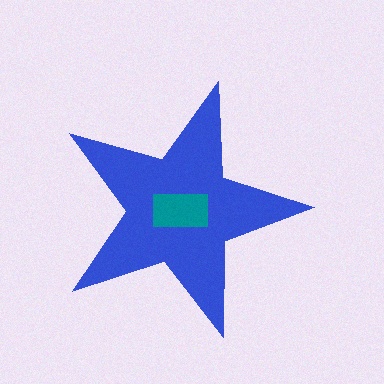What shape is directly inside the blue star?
The teal rectangle.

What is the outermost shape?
The blue star.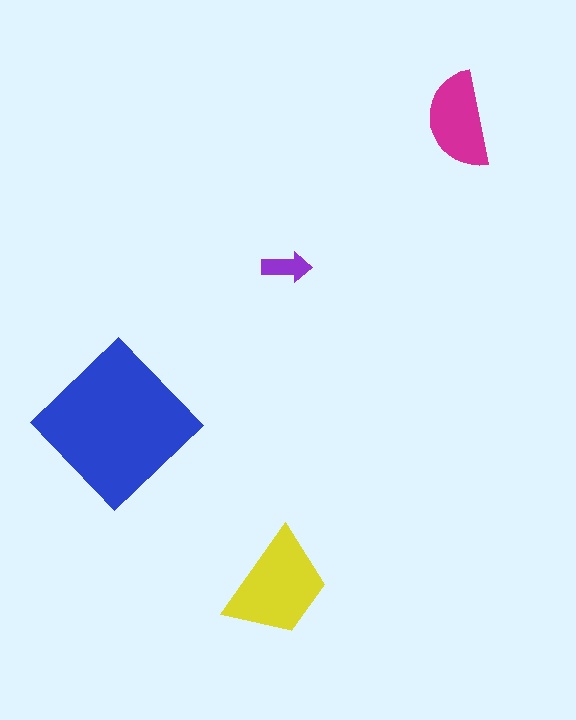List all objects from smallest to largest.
The purple arrow, the magenta semicircle, the yellow trapezoid, the blue diamond.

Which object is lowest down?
The yellow trapezoid is bottommost.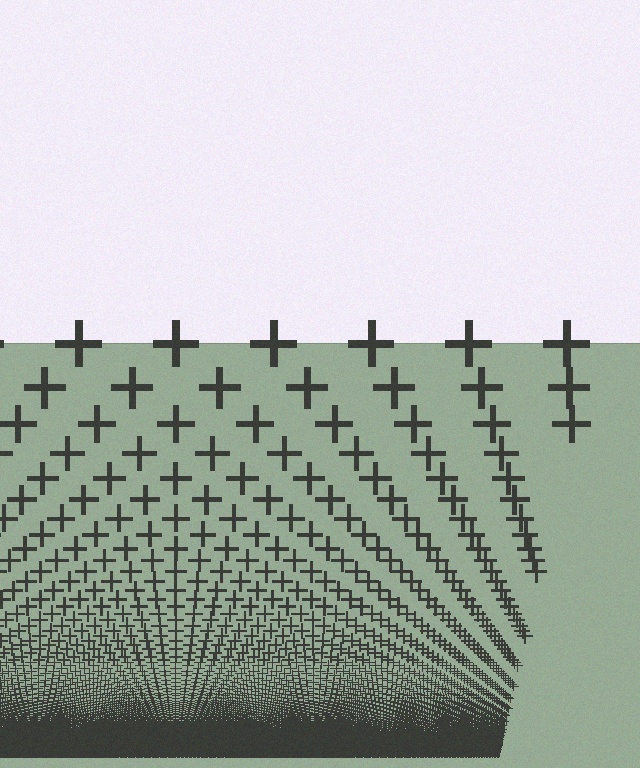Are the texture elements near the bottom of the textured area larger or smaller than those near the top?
Smaller. The gradient is inverted — elements near the bottom are smaller and denser.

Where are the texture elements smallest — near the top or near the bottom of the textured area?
Near the bottom.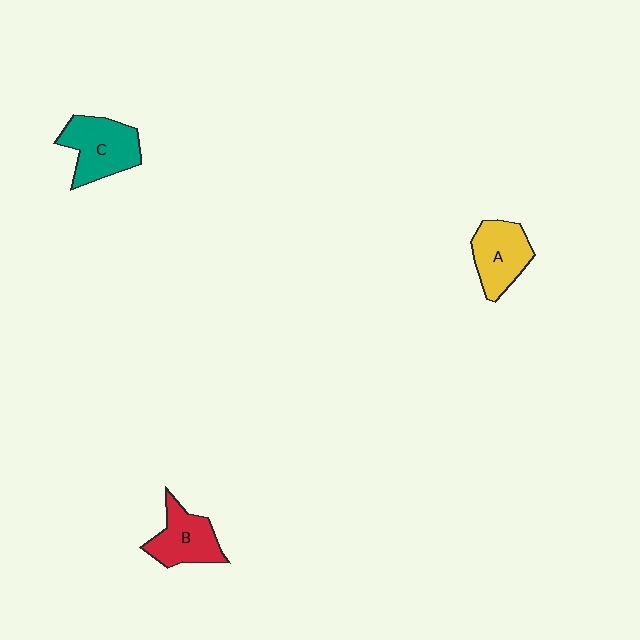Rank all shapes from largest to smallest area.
From largest to smallest: C (teal), A (yellow), B (red).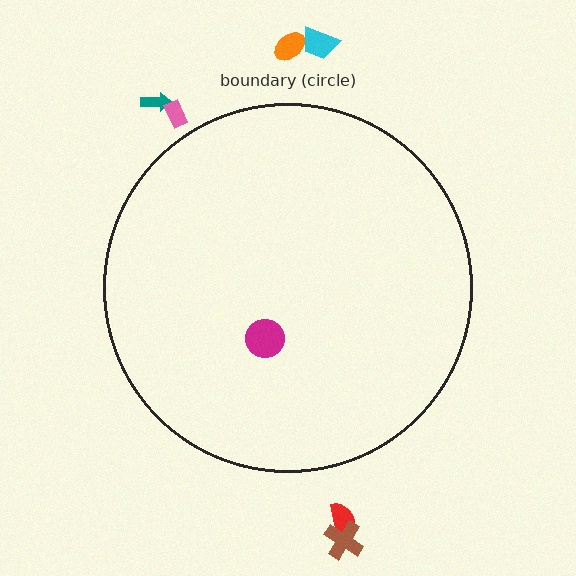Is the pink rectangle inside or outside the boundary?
Outside.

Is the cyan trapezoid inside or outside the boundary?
Outside.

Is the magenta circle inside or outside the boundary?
Inside.